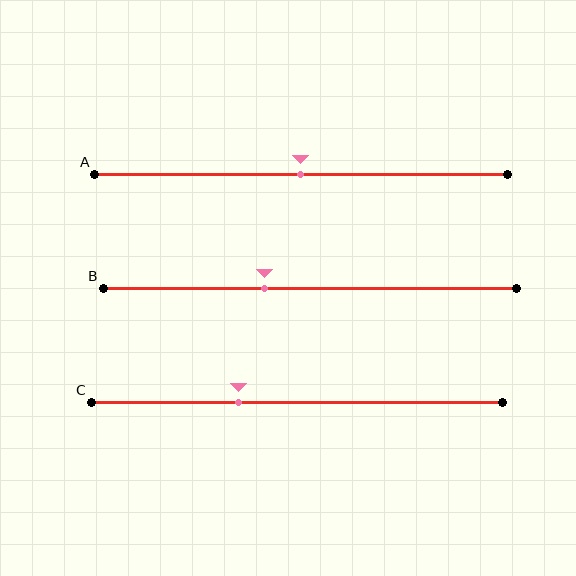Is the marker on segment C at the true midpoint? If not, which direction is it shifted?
No, the marker on segment C is shifted to the left by about 14% of the segment length.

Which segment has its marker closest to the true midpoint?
Segment A has its marker closest to the true midpoint.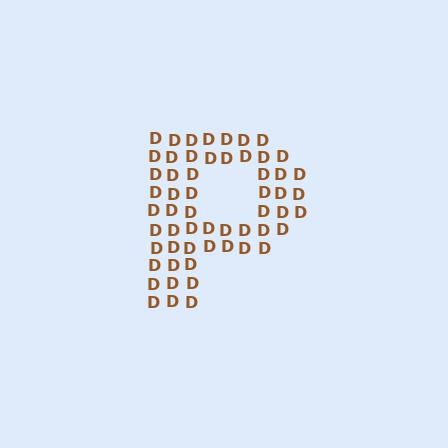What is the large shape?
The large shape is the letter P.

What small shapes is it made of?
It is made of small letter D's.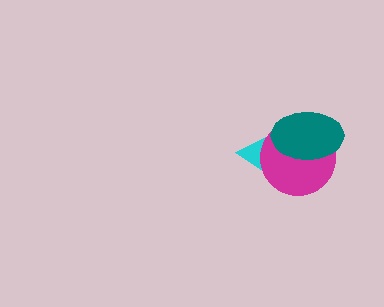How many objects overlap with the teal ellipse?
2 objects overlap with the teal ellipse.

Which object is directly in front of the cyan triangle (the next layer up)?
The magenta circle is directly in front of the cyan triangle.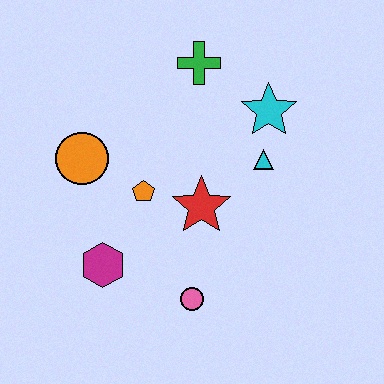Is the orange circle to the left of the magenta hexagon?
Yes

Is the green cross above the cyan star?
Yes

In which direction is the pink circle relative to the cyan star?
The pink circle is below the cyan star.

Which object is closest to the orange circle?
The orange pentagon is closest to the orange circle.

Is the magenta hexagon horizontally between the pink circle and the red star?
No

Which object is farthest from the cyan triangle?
The magenta hexagon is farthest from the cyan triangle.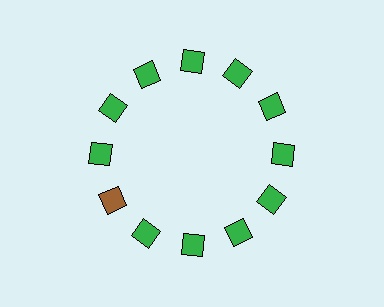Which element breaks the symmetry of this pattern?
The brown square at roughly the 8 o'clock position breaks the symmetry. All other shapes are green squares.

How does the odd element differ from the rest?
It has a different color: brown instead of green.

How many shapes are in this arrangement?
There are 12 shapes arranged in a ring pattern.